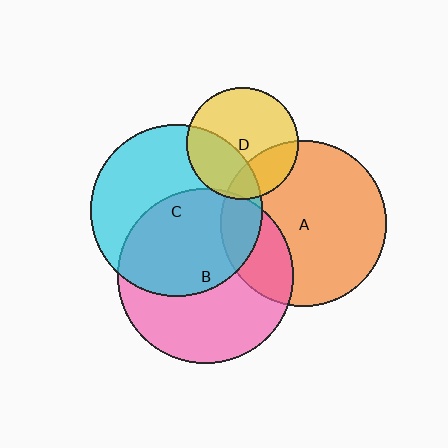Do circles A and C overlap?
Yes.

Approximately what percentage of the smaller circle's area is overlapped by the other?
Approximately 15%.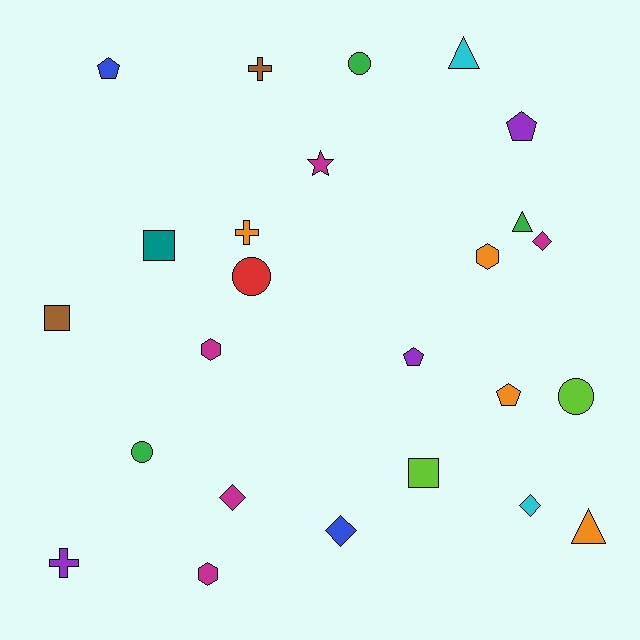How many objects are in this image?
There are 25 objects.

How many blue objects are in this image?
There are 2 blue objects.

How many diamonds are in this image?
There are 4 diamonds.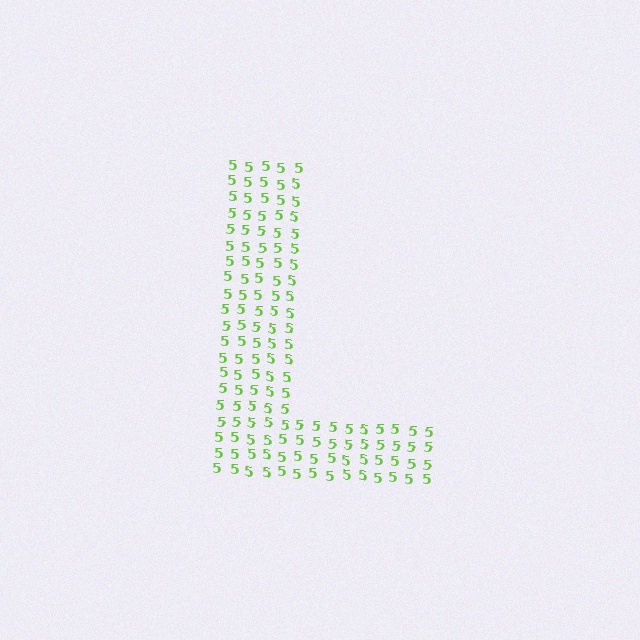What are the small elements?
The small elements are digit 5's.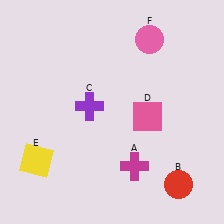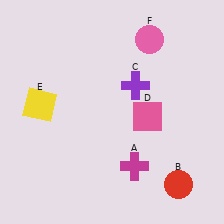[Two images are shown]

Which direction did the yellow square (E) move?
The yellow square (E) moved up.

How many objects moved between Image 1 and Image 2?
2 objects moved between the two images.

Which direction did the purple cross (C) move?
The purple cross (C) moved right.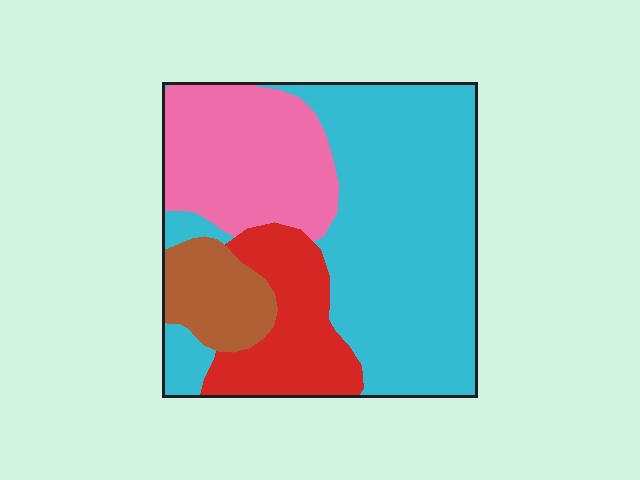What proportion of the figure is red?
Red covers around 15% of the figure.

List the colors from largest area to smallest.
From largest to smallest: cyan, pink, red, brown.